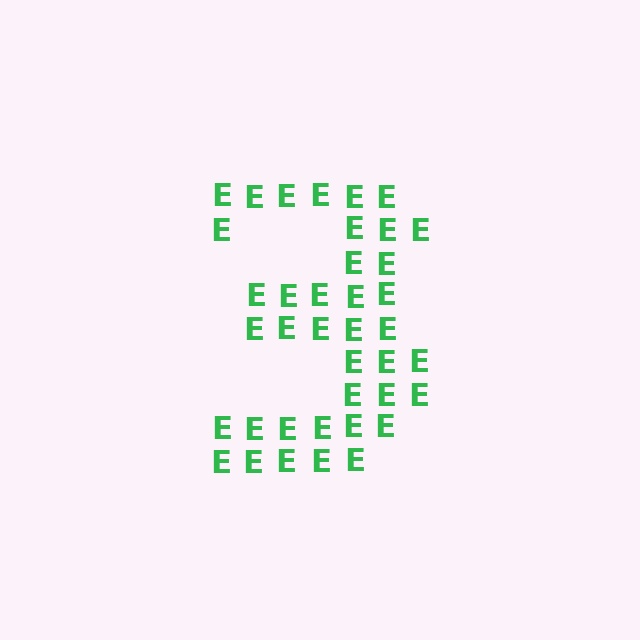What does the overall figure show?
The overall figure shows the digit 3.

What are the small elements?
The small elements are letter E's.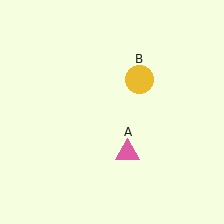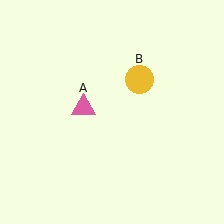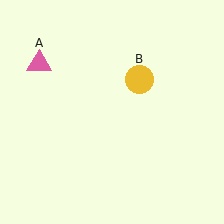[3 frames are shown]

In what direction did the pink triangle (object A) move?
The pink triangle (object A) moved up and to the left.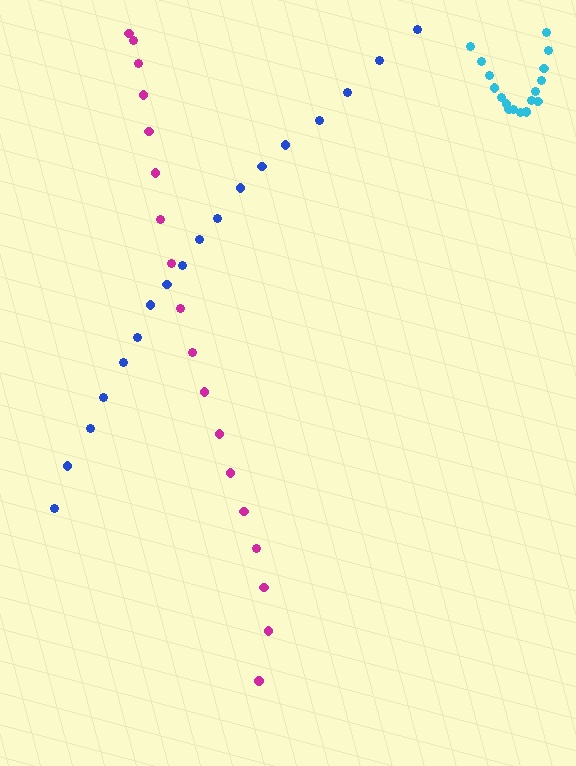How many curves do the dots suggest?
There are 3 distinct paths.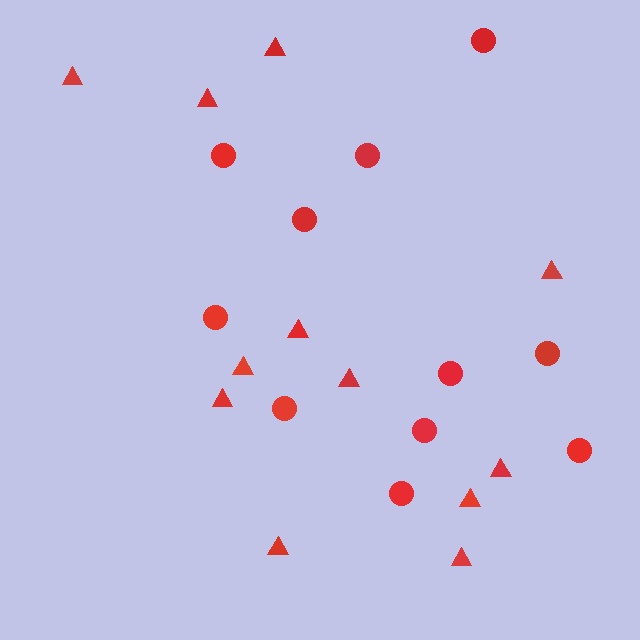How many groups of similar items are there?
There are 2 groups: one group of circles (11) and one group of triangles (12).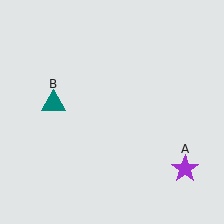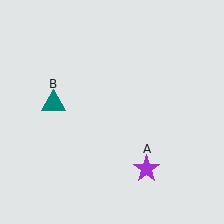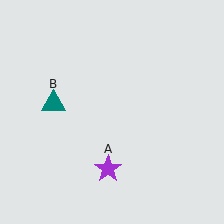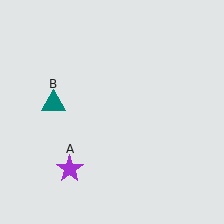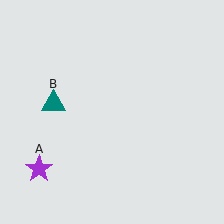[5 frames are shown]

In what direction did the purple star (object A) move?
The purple star (object A) moved left.